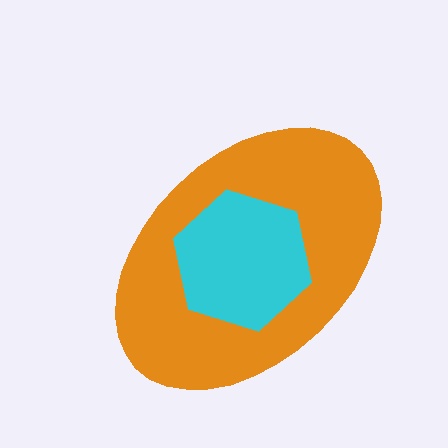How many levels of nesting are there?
2.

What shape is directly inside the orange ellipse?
The cyan hexagon.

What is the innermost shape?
The cyan hexagon.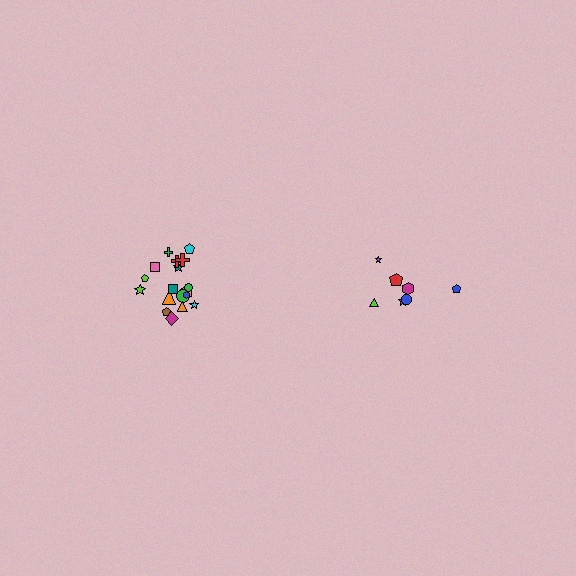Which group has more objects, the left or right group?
The left group.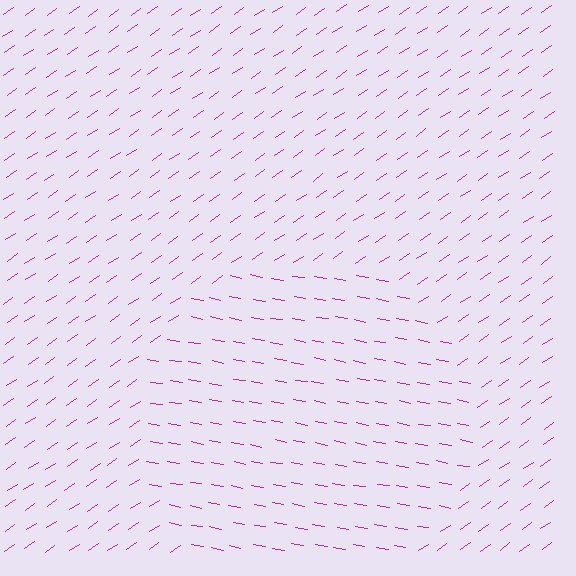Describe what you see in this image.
The image is filled with small magenta line segments. A circle region in the image has lines oriented differently from the surrounding lines, creating a visible texture boundary.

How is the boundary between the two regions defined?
The boundary is defined purely by a change in line orientation (approximately 45 degrees difference). All lines are the same color and thickness.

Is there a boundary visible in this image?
Yes, there is a texture boundary formed by a change in line orientation.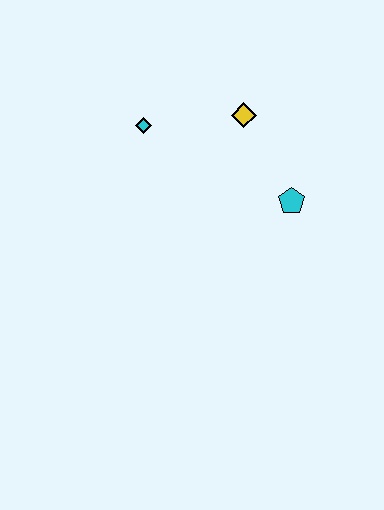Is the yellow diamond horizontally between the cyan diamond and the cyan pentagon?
Yes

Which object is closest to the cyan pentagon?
The yellow diamond is closest to the cyan pentagon.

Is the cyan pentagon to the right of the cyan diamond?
Yes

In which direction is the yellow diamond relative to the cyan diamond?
The yellow diamond is to the right of the cyan diamond.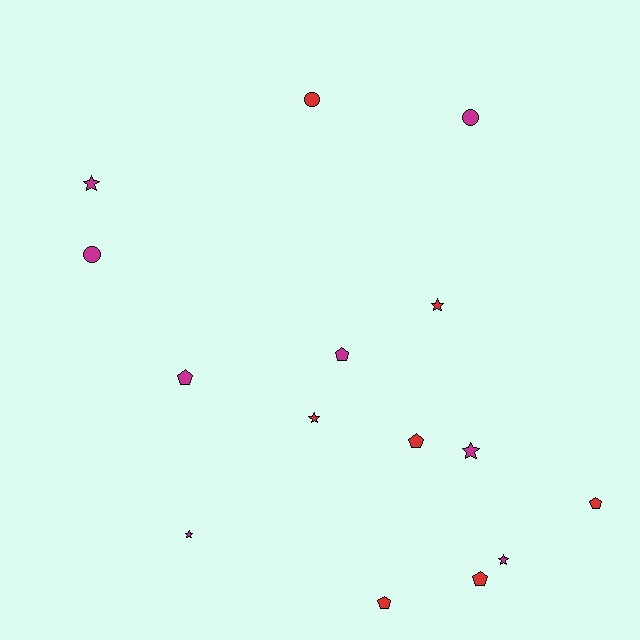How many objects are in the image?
There are 15 objects.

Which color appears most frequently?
Magenta, with 8 objects.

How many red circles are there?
There is 1 red circle.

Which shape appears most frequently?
Pentagon, with 6 objects.